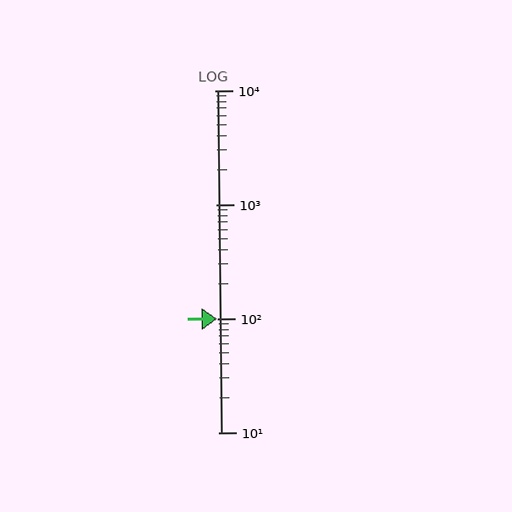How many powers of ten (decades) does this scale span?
The scale spans 3 decades, from 10 to 10000.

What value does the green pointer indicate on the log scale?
The pointer indicates approximately 100.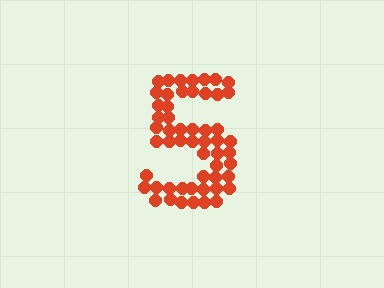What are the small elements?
The small elements are circles.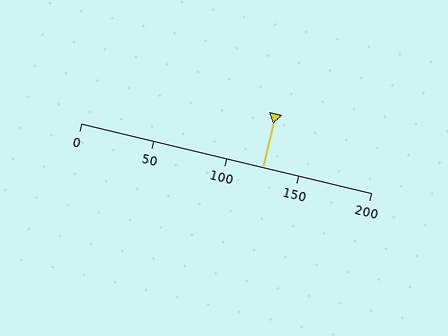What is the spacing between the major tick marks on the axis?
The major ticks are spaced 50 apart.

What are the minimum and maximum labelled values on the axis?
The axis runs from 0 to 200.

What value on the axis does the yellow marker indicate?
The marker indicates approximately 125.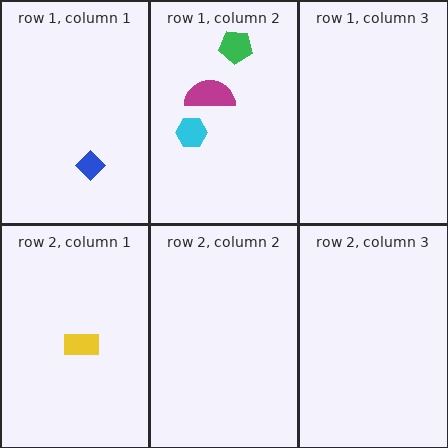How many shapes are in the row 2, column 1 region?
1.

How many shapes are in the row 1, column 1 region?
1.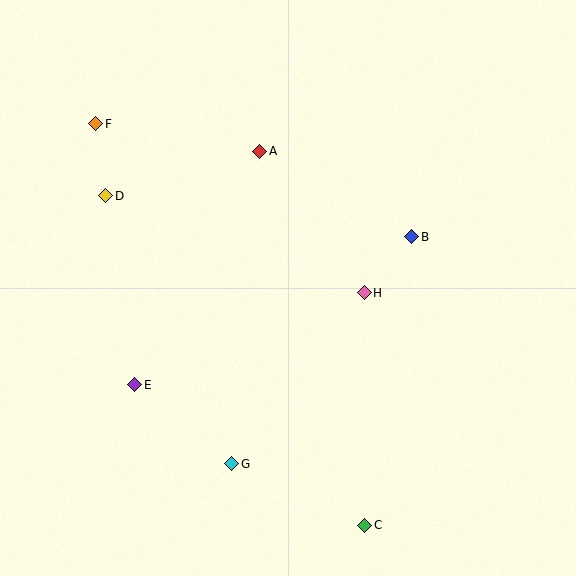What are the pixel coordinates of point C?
Point C is at (365, 525).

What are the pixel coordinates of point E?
Point E is at (135, 385).